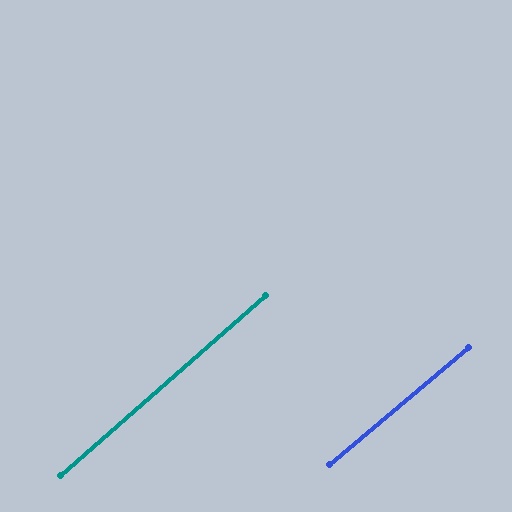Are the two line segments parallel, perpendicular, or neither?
Parallel — their directions differ by only 1.4°.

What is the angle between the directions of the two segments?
Approximately 1 degree.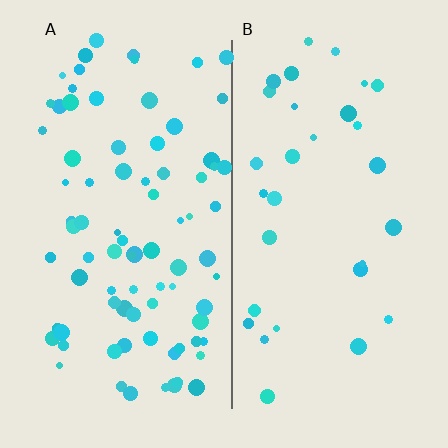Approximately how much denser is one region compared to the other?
Approximately 2.6× — region A over region B.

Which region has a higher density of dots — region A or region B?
A (the left).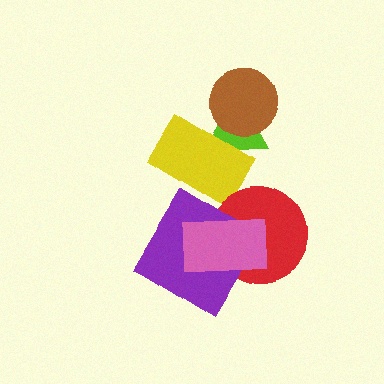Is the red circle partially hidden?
Yes, it is partially covered by another shape.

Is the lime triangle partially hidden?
Yes, it is partially covered by another shape.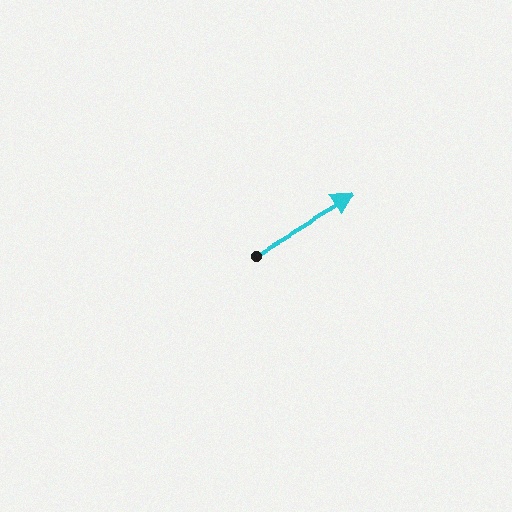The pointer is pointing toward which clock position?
Roughly 2 o'clock.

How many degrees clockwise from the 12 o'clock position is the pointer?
Approximately 59 degrees.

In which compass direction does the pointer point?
Northeast.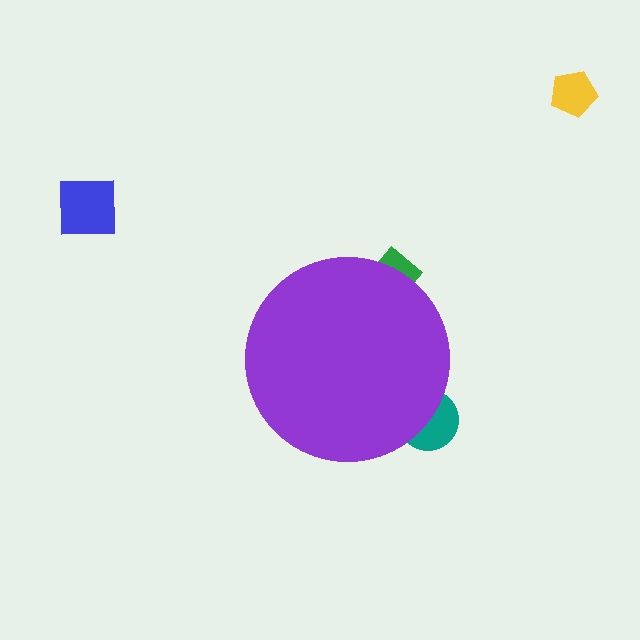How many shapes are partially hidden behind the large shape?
2 shapes are partially hidden.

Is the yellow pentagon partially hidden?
No, the yellow pentagon is fully visible.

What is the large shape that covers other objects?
A purple circle.